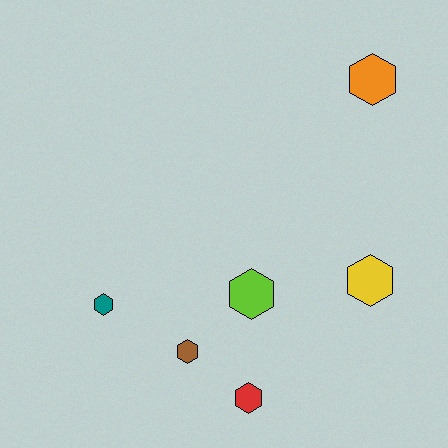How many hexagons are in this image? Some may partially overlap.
There are 6 hexagons.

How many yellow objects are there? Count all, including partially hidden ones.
There is 1 yellow object.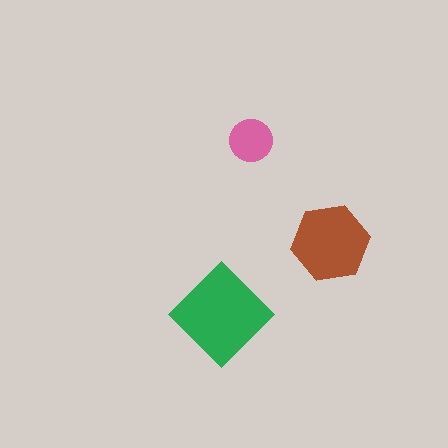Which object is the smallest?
The pink circle.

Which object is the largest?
The green diamond.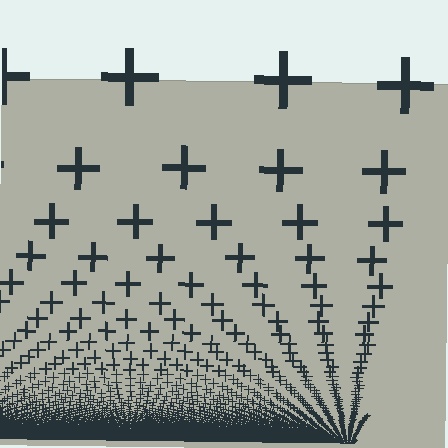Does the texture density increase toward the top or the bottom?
Density increases toward the bottom.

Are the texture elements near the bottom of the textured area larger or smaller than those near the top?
Smaller. The gradient is inverted — elements near the bottom are smaller and denser.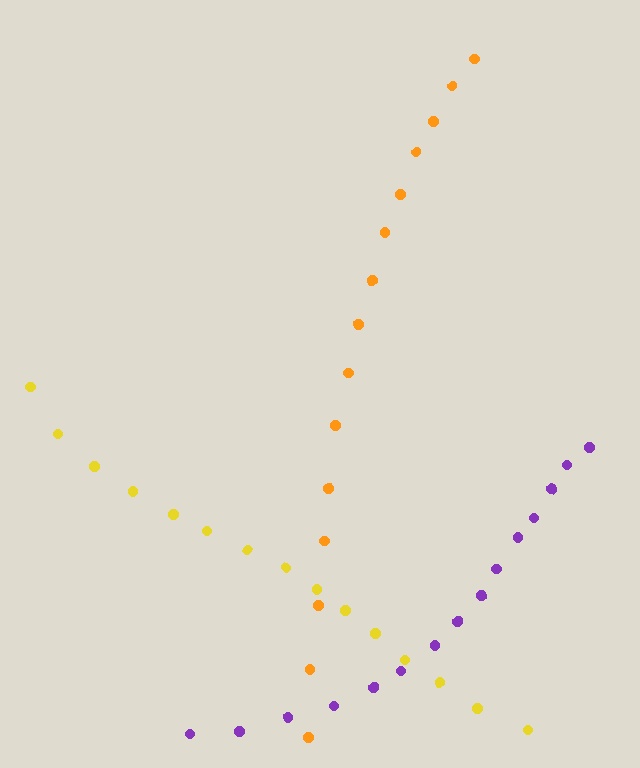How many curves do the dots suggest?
There are 3 distinct paths.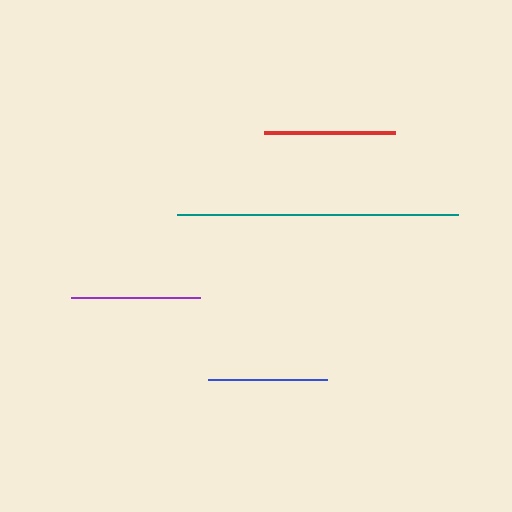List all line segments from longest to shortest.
From longest to shortest: teal, red, purple, blue.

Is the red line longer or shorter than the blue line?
The red line is longer than the blue line.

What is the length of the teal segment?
The teal segment is approximately 281 pixels long.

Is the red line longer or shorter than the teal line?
The teal line is longer than the red line.